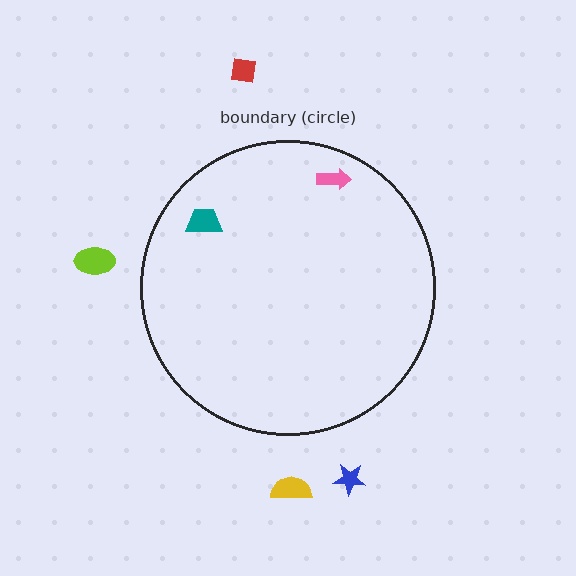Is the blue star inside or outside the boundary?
Outside.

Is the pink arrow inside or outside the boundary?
Inside.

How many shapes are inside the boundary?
2 inside, 4 outside.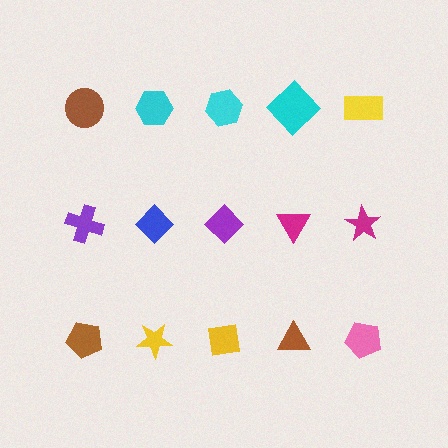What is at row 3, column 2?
A yellow star.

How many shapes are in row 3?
5 shapes.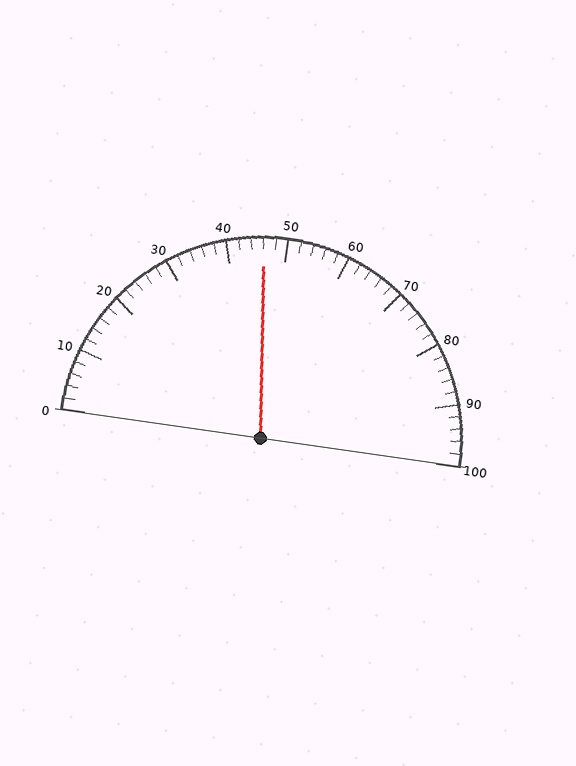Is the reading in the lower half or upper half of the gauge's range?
The reading is in the lower half of the range (0 to 100).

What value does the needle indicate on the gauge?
The needle indicates approximately 46.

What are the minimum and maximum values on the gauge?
The gauge ranges from 0 to 100.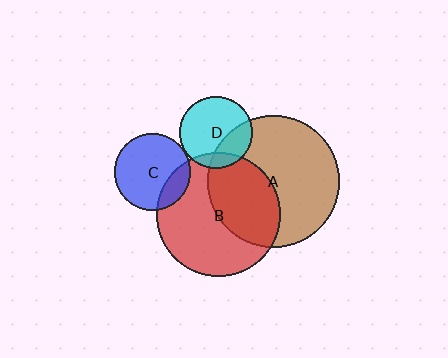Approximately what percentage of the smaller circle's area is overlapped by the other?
Approximately 40%.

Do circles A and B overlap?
Yes.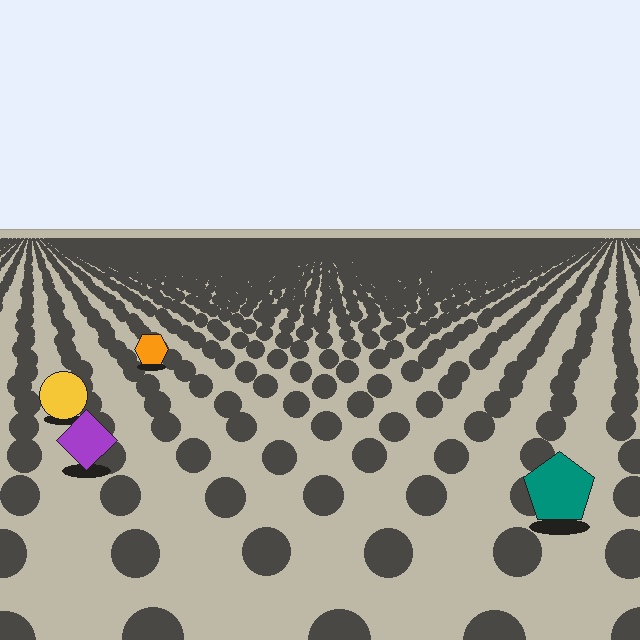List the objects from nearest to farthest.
From nearest to farthest: the teal pentagon, the purple diamond, the yellow circle, the orange hexagon.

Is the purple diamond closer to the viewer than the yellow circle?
Yes. The purple diamond is closer — you can tell from the texture gradient: the ground texture is coarser near it.